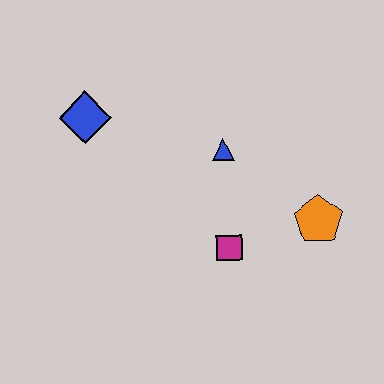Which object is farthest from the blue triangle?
The blue diamond is farthest from the blue triangle.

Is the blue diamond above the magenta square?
Yes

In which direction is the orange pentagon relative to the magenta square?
The orange pentagon is to the right of the magenta square.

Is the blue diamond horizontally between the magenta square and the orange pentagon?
No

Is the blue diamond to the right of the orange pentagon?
No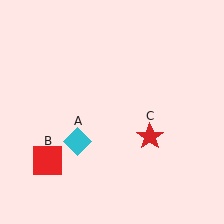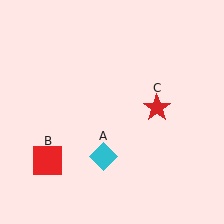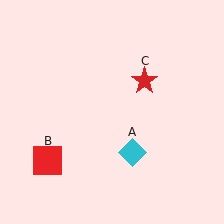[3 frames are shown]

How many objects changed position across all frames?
2 objects changed position: cyan diamond (object A), red star (object C).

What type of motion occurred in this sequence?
The cyan diamond (object A), red star (object C) rotated counterclockwise around the center of the scene.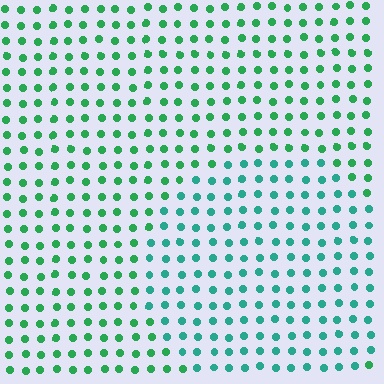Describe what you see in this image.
The image is filled with small green elements in a uniform arrangement. A circle-shaped region is visible where the elements are tinted to a slightly different hue, forming a subtle color boundary.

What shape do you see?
I see a circle.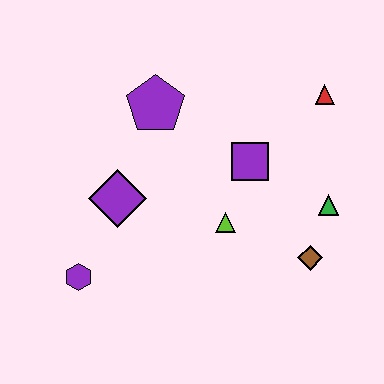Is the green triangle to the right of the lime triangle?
Yes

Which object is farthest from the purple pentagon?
The brown diamond is farthest from the purple pentagon.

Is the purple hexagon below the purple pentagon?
Yes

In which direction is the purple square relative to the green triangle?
The purple square is to the left of the green triangle.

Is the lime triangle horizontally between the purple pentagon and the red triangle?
Yes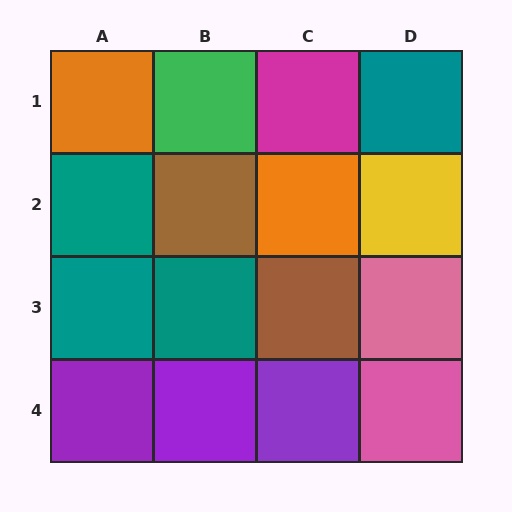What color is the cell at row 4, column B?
Purple.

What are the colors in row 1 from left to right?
Orange, green, magenta, teal.